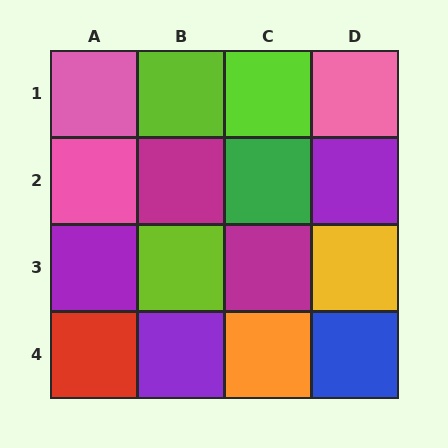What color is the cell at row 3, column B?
Lime.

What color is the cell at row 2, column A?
Pink.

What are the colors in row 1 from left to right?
Pink, lime, lime, pink.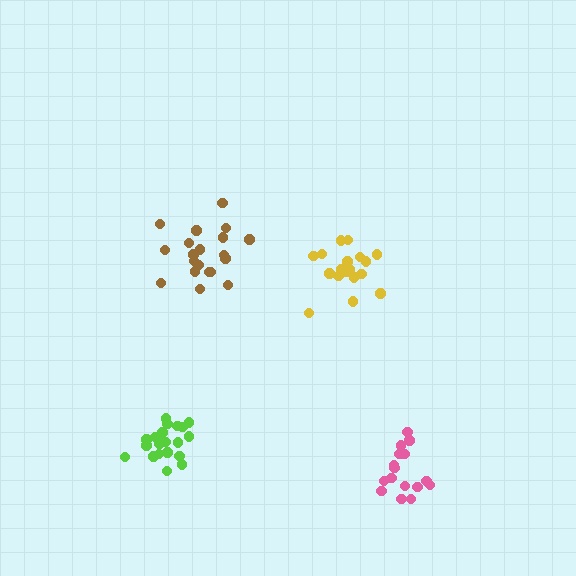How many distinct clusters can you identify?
There are 4 distinct clusters.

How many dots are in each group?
Group 1: 20 dots, Group 2: 20 dots, Group 3: 18 dots, Group 4: 16 dots (74 total).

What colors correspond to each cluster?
The clusters are colored: brown, lime, yellow, pink.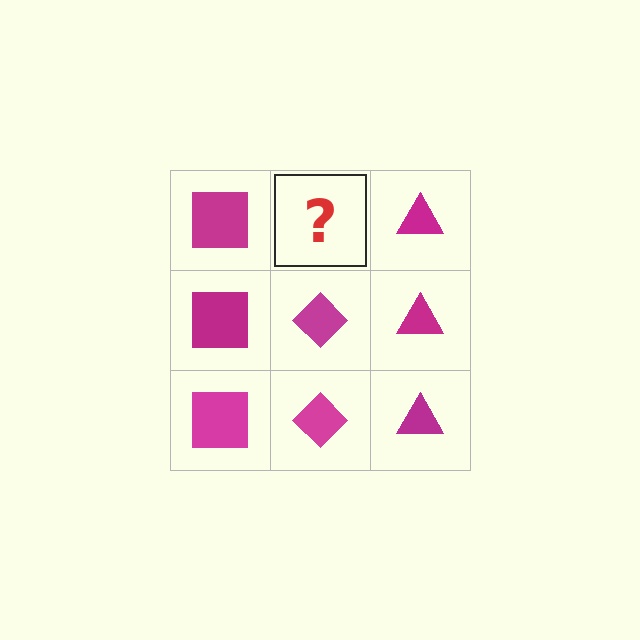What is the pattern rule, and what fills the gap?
The rule is that each column has a consistent shape. The gap should be filled with a magenta diamond.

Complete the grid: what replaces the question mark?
The question mark should be replaced with a magenta diamond.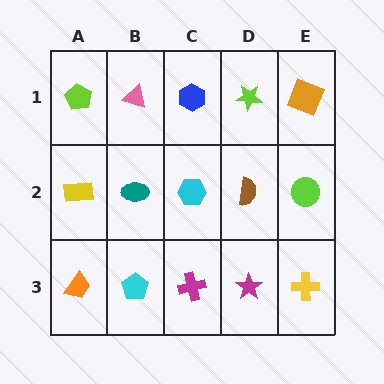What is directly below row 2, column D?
A magenta star.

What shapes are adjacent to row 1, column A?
A yellow rectangle (row 2, column A), a pink triangle (row 1, column B).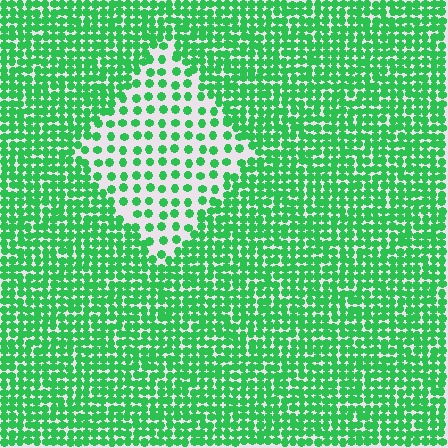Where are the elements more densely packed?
The elements are more densely packed outside the diamond boundary.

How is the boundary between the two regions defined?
The boundary is defined by a change in element density (approximately 2.5x ratio). All elements are the same color, size, and shape.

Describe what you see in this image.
The image contains small green elements arranged at two different densities. A diamond-shaped region is visible where the elements are less densely packed than the surrounding area.